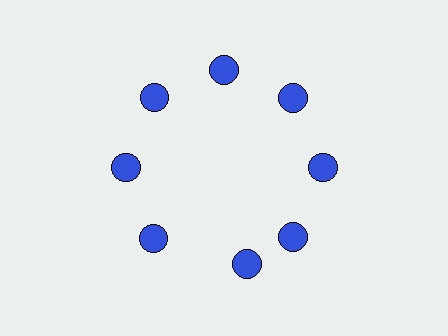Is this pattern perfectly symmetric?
No. The 8 blue circles are arranged in a ring, but one element near the 6 o'clock position is rotated out of alignment along the ring, breaking the 8-fold rotational symmetry.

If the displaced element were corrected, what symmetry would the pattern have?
It would have 8-fold rotational symmetry — the pattern would map onto itself every 45 degrees.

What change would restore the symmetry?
The symmetry would be restored by rotating it back into even spacing with its neighbors so that all 8 circles sit at equal angles and equal distance from the center.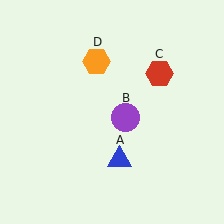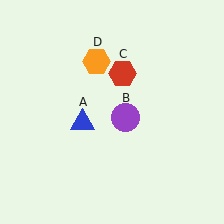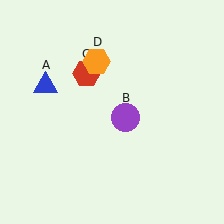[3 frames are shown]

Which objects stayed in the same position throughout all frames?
Purple circle (object B) and orange hexagon (object D) remained stationary.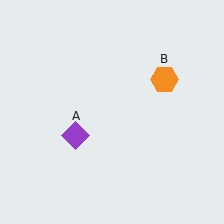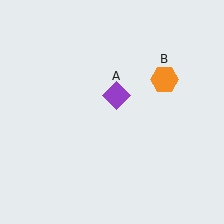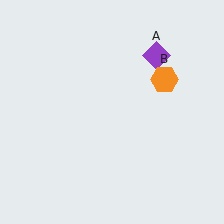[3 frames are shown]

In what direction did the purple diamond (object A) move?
The purple diamond (object A) moved up and to the right.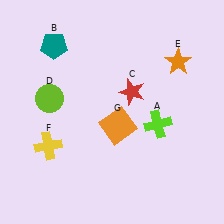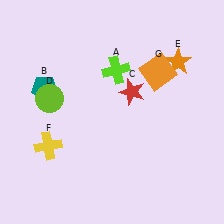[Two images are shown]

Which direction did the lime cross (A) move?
The lime cross (A) moved up.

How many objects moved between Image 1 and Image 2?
3 objects moved between the two images.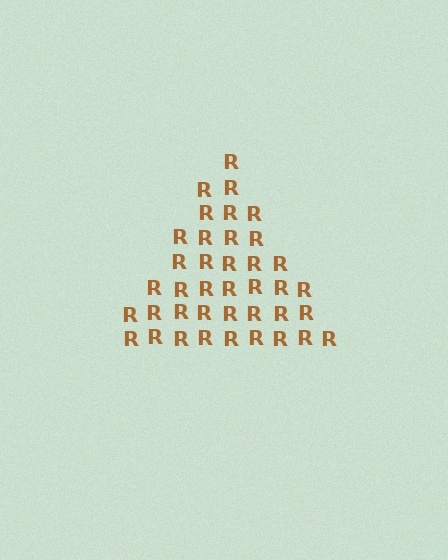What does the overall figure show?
The overall figure shows a triangle.